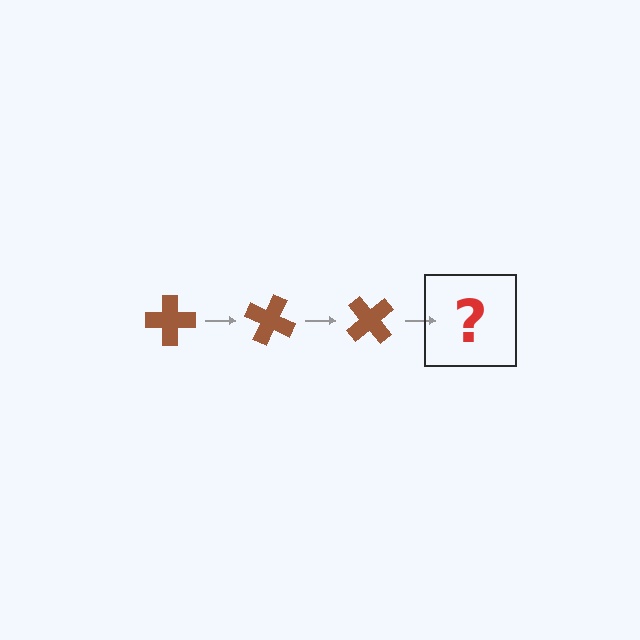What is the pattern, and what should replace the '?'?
The pattern is that the cross rotates 25 degrees each step. The '?' should be a brown cross rotated 75 degrees.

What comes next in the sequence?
The next element should be a brown cross rotated 75 degrees.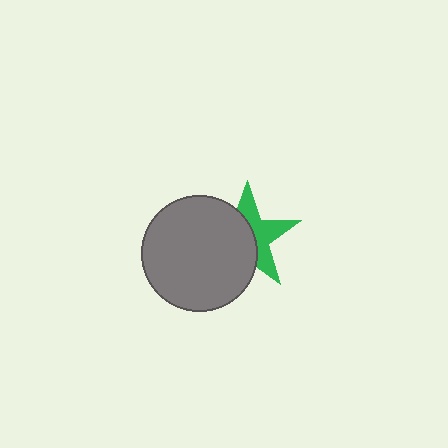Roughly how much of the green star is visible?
About half of it is visible (roughly 46%).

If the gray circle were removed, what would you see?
You would see the complete green star.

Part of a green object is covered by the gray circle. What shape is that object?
It is a star.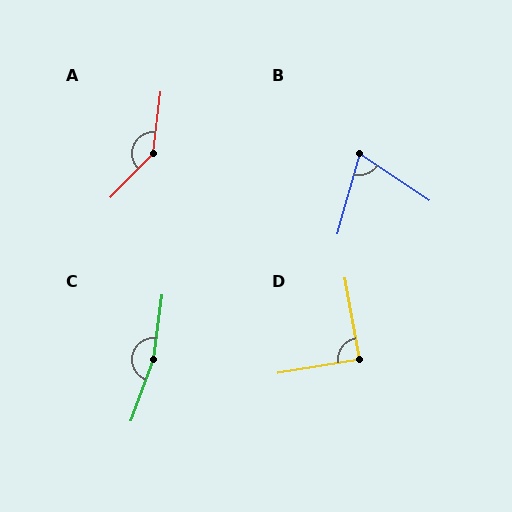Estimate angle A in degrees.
Approximately 143 degrees.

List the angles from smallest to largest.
B (72°), D (89°), A (143°), C (167°).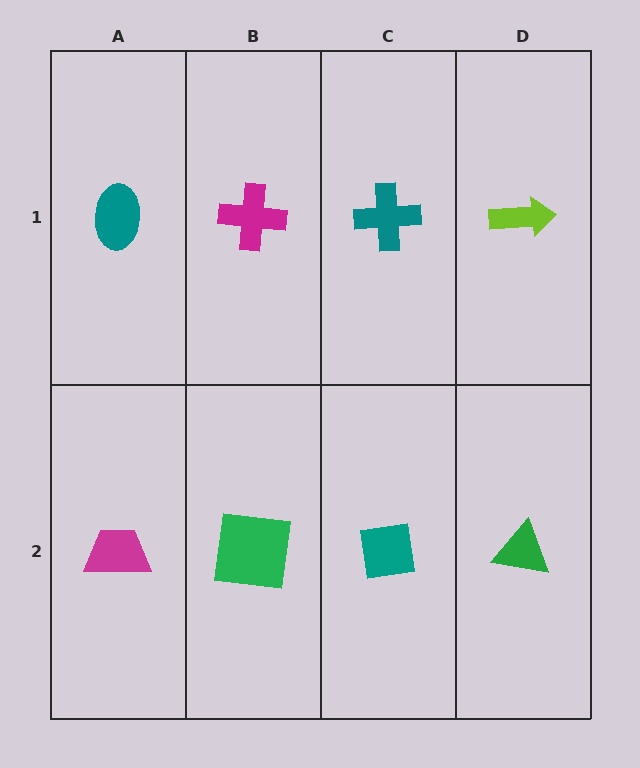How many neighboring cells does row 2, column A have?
2.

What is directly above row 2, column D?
A lime arrow.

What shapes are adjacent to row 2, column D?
A lime arrow (row 1, column D), a teal square (row 2, column C).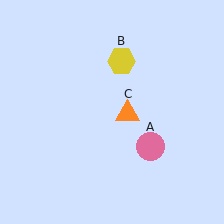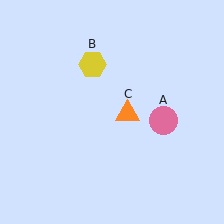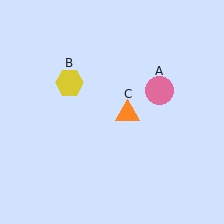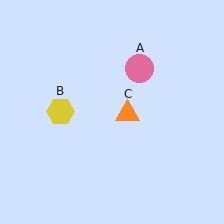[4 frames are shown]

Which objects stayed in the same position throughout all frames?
Orange triangle (object C) remained stationary.